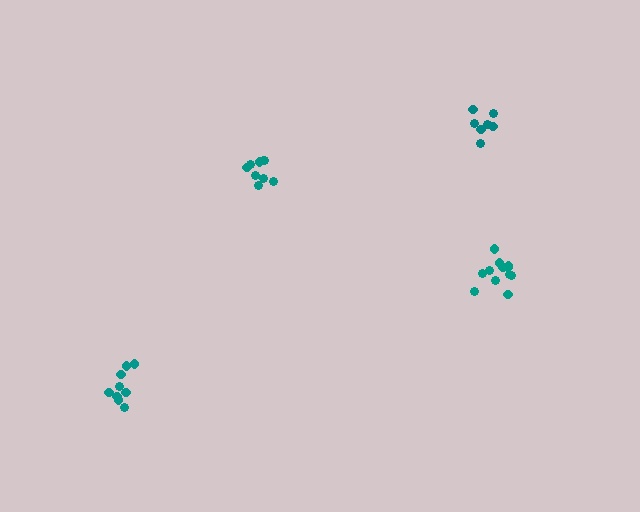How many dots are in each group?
Group 1: 10 dots, Group 2: 9 dots, Group 3: 12 dots, Group 4: 7 dots (38 total).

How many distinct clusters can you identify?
There are 4 distinct clusters.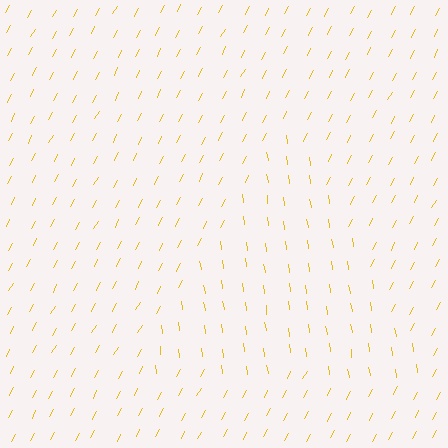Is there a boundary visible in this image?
Yes, there is a texture boundary formed by a change in line orientation.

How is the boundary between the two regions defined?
The boundary is defined purely by a change in line orientation (approximately 37 degrees difference). All lines are the same color and thickness.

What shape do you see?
I see a triangle.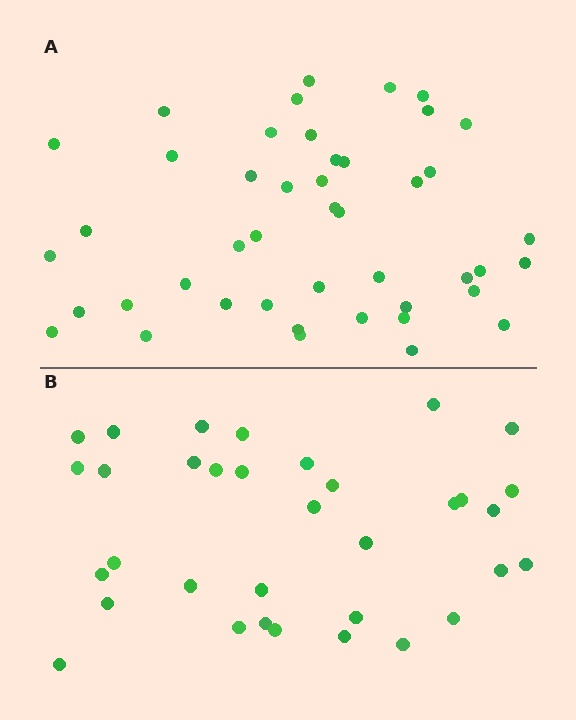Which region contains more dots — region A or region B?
Region A (the top region) has more dots.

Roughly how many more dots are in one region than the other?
Region A has roughly 12 or so more dots than region B.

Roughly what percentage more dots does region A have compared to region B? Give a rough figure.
About 30% more.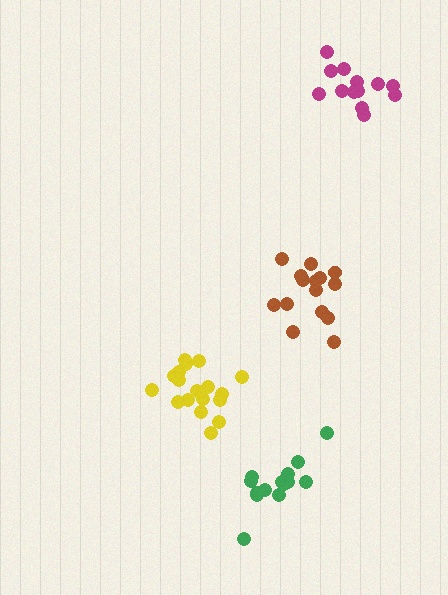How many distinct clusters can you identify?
There are 4 distinct clusters.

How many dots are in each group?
Group 1: 15 dots, Group 2: 18 dots, Group 3: 13 dots, Group 4: 14 dots (60 total).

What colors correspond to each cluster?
The clusters are colored: brown, yellow, magenta, green.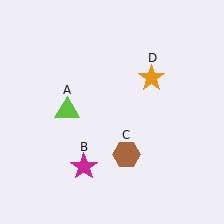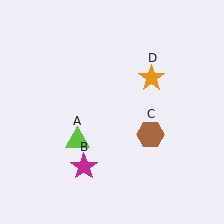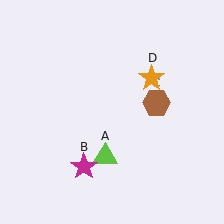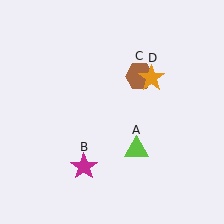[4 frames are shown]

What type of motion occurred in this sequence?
The lime triangle (object A), brown hexagon (object C) rotated counterclockwise around the center of the scene.